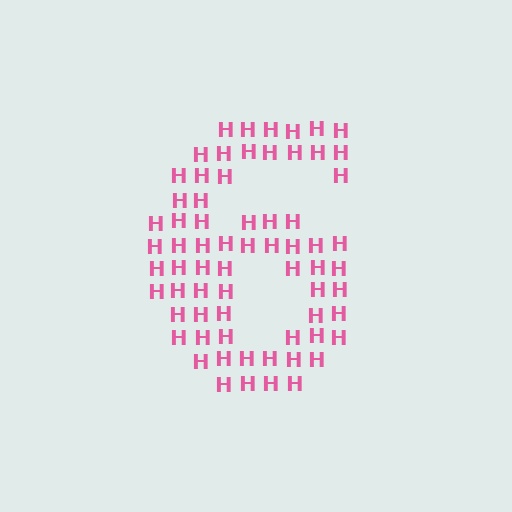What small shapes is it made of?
It is made of small letter H's.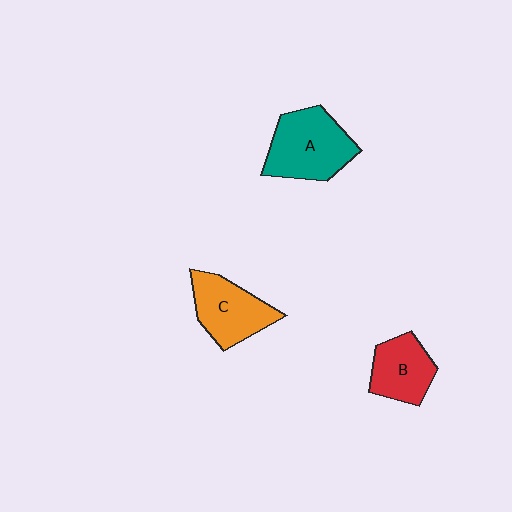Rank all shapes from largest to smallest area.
From largest to smallest: A (teal), C (orange), B (red).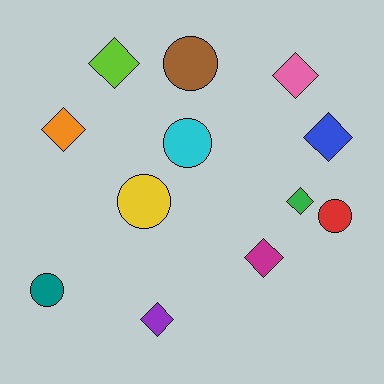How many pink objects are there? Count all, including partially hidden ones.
There is 1 pink object.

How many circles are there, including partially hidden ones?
There are 5 circles.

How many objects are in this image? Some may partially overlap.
There are 12 objects.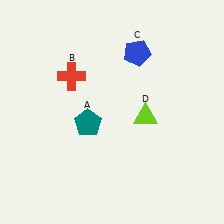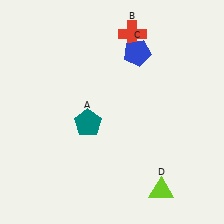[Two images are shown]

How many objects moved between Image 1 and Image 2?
2 objects moved between the two images.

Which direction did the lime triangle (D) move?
The lime triangle (D) moved down.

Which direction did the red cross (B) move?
The red cross (B) moved right.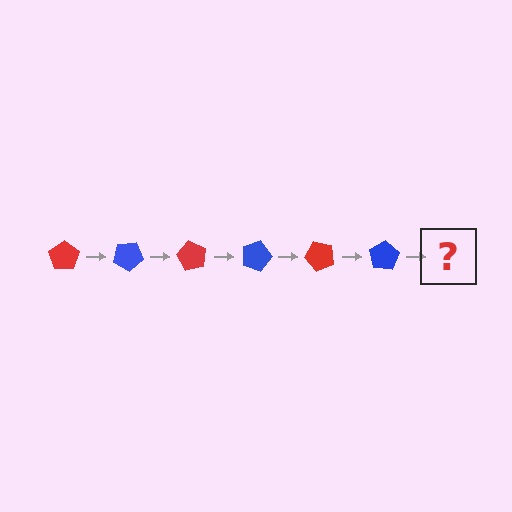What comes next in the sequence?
The next element should be a red pentagon, rotated 180 degrees from the start.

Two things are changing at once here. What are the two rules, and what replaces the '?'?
The two rules are that it rotates 30 degrees each step and the color cycles through red and blue. The '?' should be a red pentagon, rotated 180 degrees from the start.